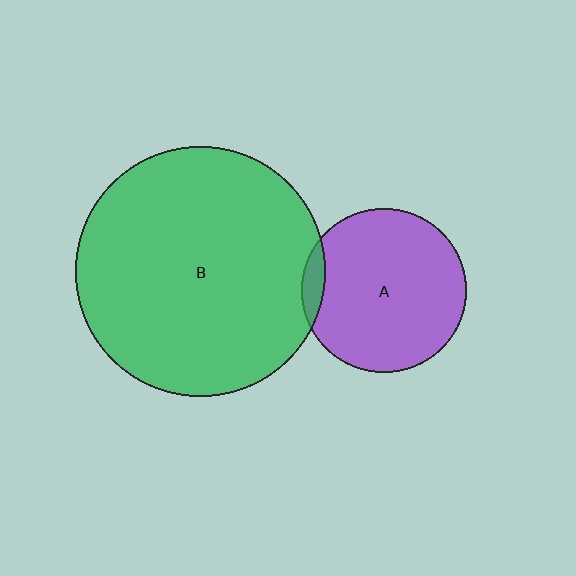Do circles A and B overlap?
Yes.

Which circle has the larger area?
Circle B (green).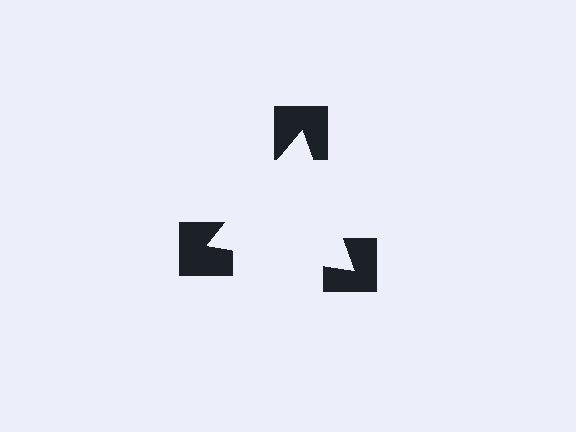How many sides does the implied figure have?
3 sides.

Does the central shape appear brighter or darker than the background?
It typically appears slightly brighter than the background, even though no actual brightness change is drawn.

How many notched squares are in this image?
There are 3 — one at each vertex of the illusory triangle.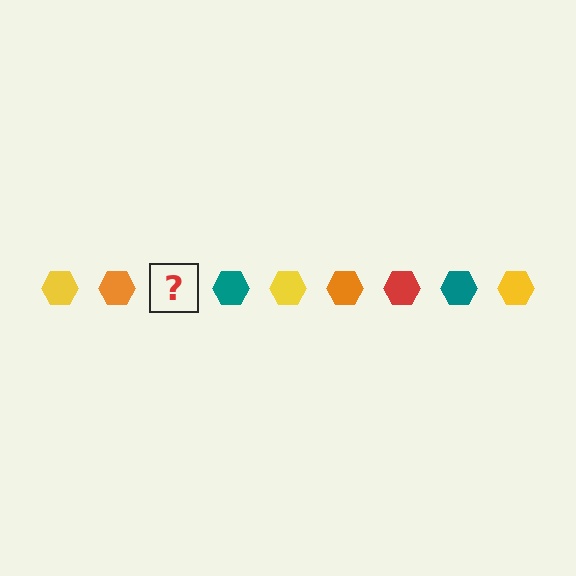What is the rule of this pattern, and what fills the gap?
The rule is that the pattern cycles through yellow, orange, red, teal hexagons. The gap should be filled with a red hexagon.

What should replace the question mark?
The question mark should be replaced with a red hexagon.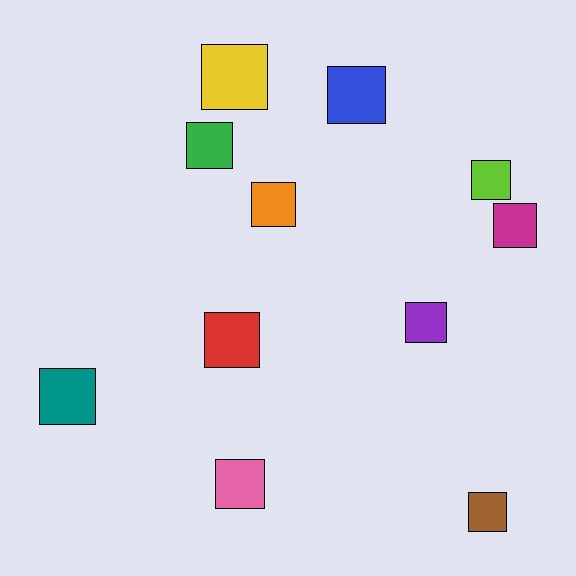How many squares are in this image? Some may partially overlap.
There are 11 squares.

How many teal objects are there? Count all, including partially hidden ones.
There is 1 teal object.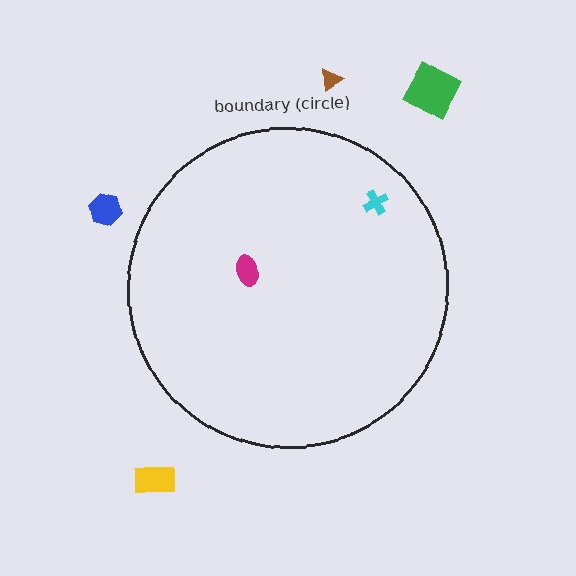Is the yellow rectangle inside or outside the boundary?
Outside.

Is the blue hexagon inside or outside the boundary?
Outside.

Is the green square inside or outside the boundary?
Outside.